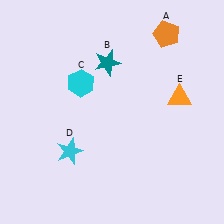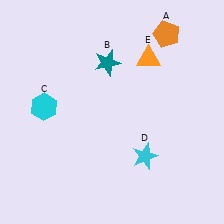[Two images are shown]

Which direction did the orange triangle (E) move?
The orange triangle (E) moved up.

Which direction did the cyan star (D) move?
The cyan star (D) moved right.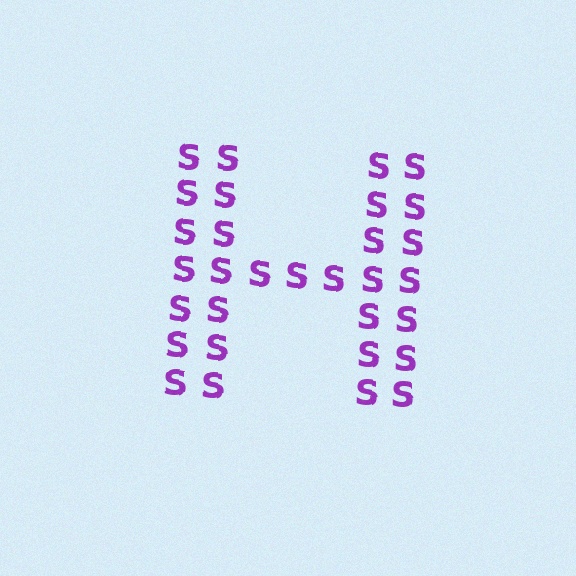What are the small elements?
The small elements are letter S's.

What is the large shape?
The large shape is the letter H.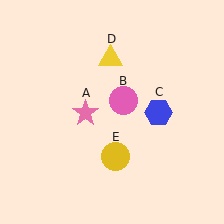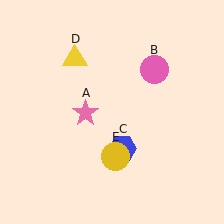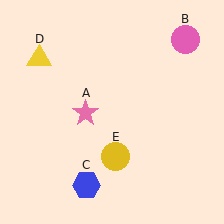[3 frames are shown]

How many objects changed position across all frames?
3 objects changed position: pink circle (object B), blue hexagon (object C), yellow triangle (object D).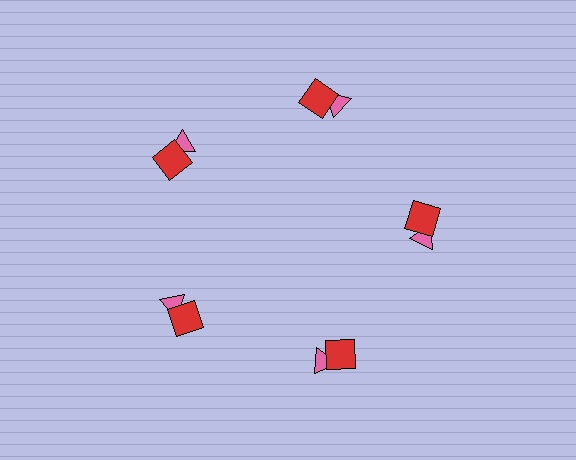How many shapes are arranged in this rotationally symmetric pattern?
There are 10 shapes, arranged in 5 groups of 2.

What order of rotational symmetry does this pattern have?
This pattern has 5-fold rotational symmetry.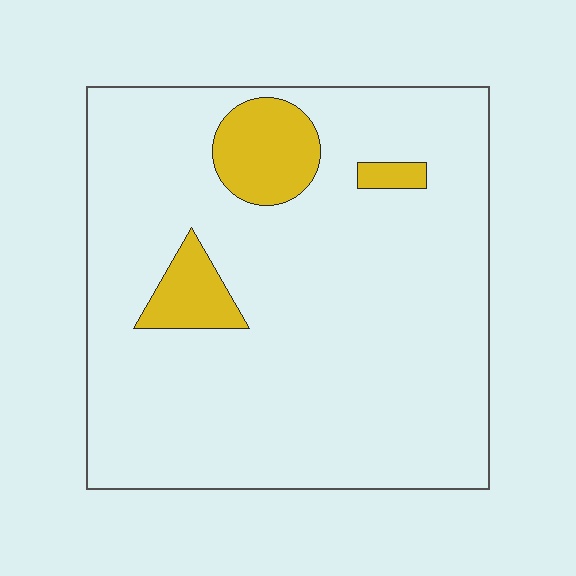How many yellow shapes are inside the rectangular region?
3.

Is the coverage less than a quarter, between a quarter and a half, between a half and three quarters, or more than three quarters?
Less than a quarter.